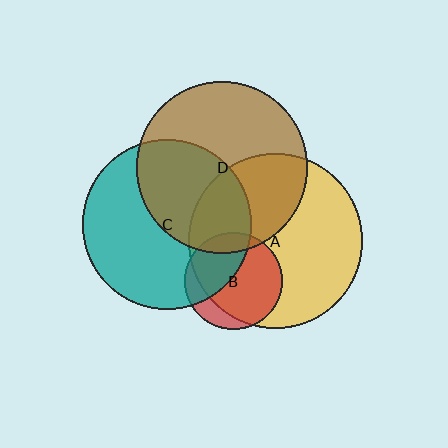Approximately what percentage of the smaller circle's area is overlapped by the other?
Approximately 10%.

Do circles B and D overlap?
Yes.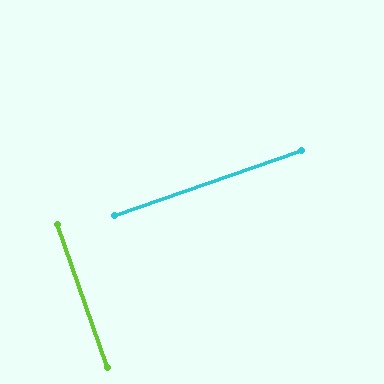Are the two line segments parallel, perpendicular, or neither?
Perpendicular — they meet at approximately 90°.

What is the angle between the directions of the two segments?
Approximately 90 degrees.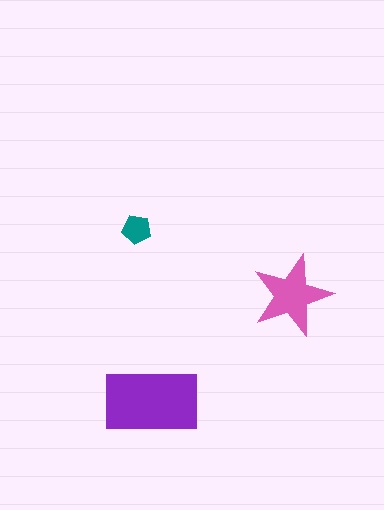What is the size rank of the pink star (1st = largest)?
2nd.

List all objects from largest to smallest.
The purple rectangle, the pink star, the teal pentagon.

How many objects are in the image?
There are 3 objects in the image.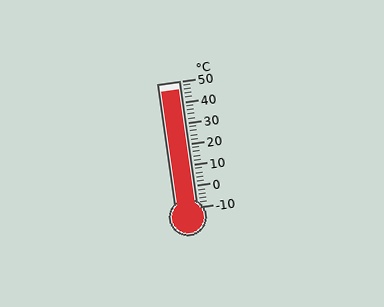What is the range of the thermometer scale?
The thermometer scale ranges from -10°C to 50°C.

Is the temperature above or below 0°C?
The temperature is above 0°C.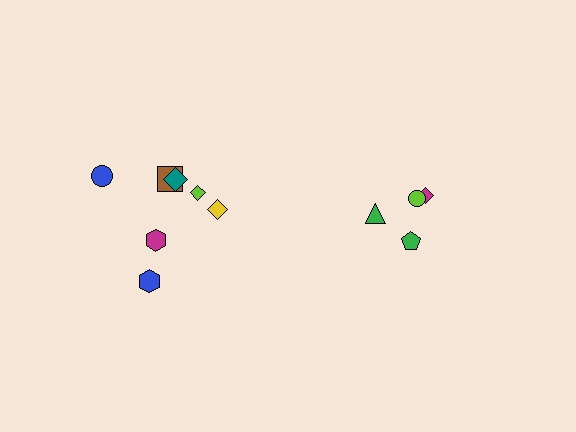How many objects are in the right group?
There are 4 objects.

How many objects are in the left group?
There are 7 objects.